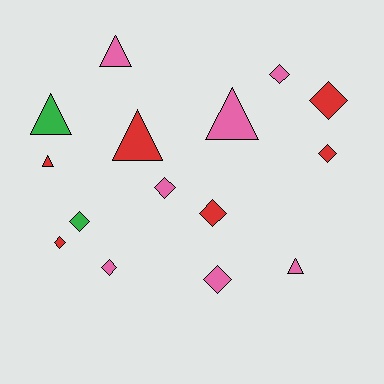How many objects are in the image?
There are 15 objects.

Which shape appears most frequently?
Diamond, with 9 objects.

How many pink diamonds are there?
There are 4 pink diamonds.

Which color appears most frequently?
Pink, with 7 objects.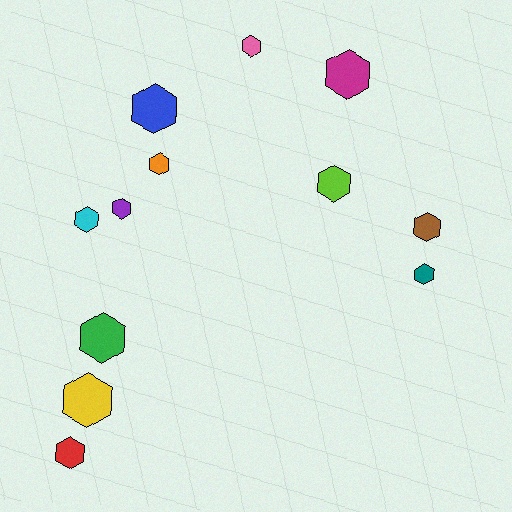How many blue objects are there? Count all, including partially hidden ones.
There is 1 blue object.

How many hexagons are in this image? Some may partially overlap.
There are 12 hexagons.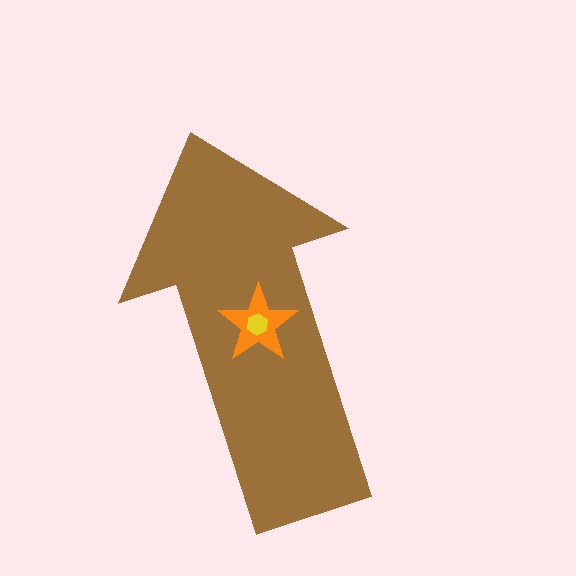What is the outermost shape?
The brown arrow.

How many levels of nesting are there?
3.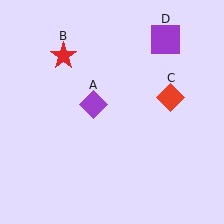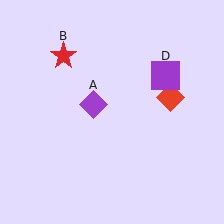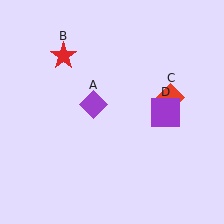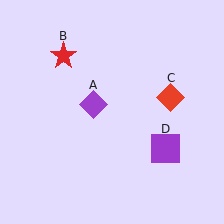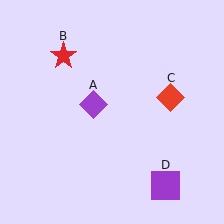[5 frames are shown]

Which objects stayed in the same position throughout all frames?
Purple diamond (object A) and red star (object B) and red diamond (object C) remained stationary.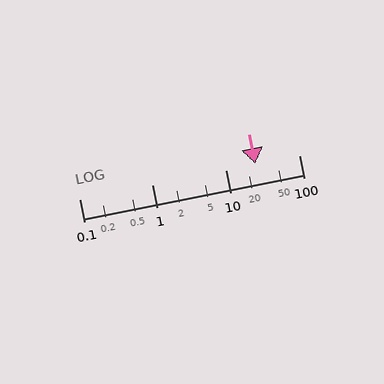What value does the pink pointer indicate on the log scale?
The pointer indicates approximately 25.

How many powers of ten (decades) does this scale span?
The scale spans 3 decades, from 0.1 to 100.